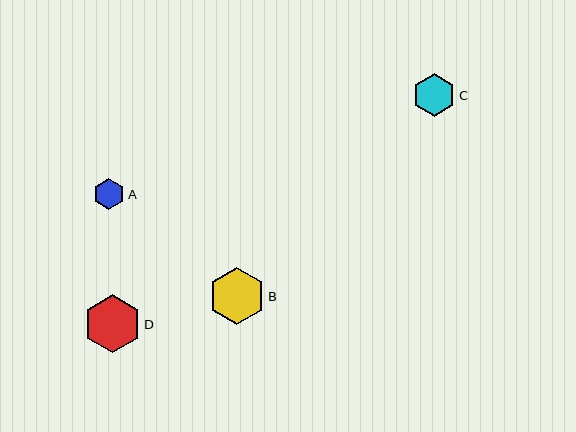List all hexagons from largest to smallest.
From largest to smallest: D, B, C, A.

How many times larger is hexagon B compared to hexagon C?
Hexagon B is approximately 1.3 times the size of hexagon C.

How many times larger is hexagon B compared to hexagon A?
Hexagon B is approximately 1.8 times the size of hexagon A.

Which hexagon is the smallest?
Hexagon A is the smallest with a size of approximately 31 pixels.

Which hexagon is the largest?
Hexagon D is the largest with a size of approximately 57 pixels.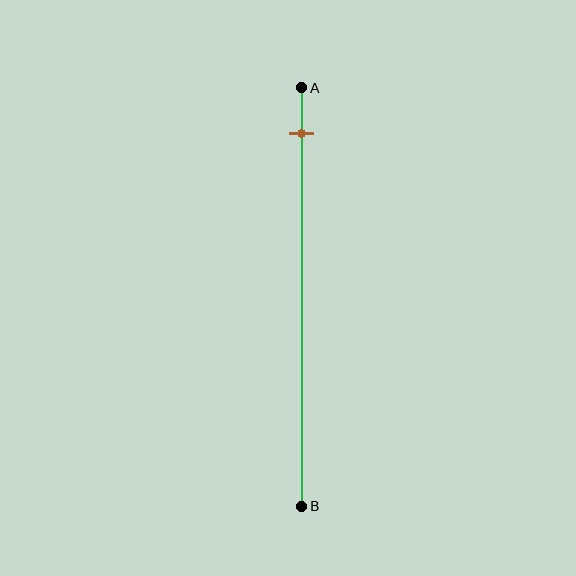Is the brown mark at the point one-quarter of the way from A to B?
No, the mark is at about 10% from A, not at the 25% one-quarter point.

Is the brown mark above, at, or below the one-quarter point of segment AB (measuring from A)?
The brown mark is above the one-quarter point of segment AB.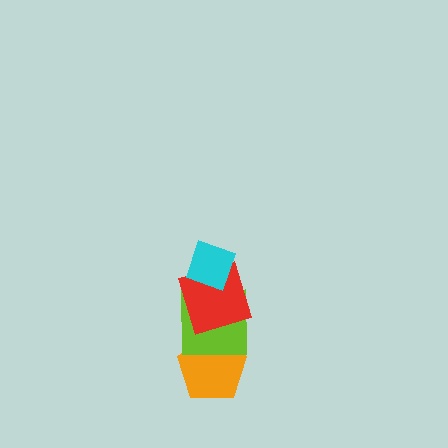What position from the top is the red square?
The red square is 2nd from the top.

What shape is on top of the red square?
The cyan diamond is on top of the red square.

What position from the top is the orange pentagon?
The orange pentagon is 4th from the top.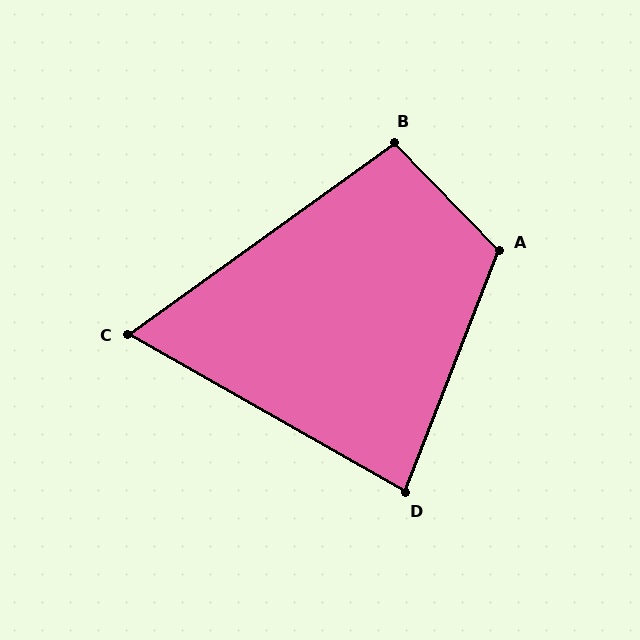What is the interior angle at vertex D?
Approximately 82 degrees (acute).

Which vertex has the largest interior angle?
A, at approximately 115 degrees.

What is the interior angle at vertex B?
Approximately 98 degrees (obtuse).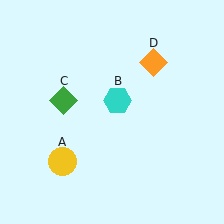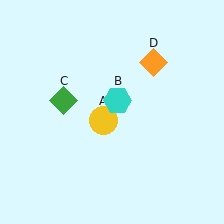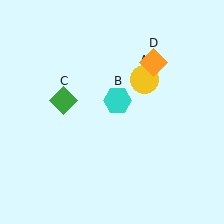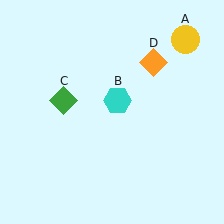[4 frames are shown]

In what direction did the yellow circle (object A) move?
The yellow circle (object A) moved up and to the right.